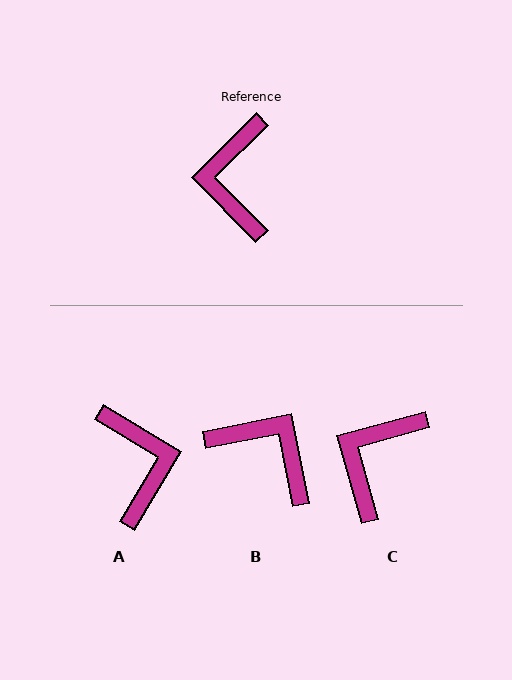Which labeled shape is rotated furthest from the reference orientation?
A, about 166 degrees away.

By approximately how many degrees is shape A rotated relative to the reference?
Approximately 166 degrees clockwise.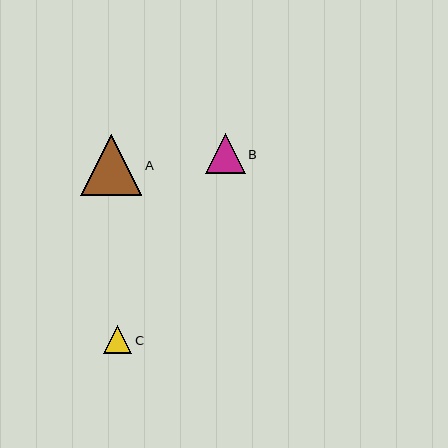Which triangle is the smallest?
Triangle C is the smallest with a size of approximately 28 pixels.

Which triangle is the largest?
Triangle A is the largest with a size of approximately 61 pixels.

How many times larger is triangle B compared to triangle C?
Triangle B is approximately 1.4 times the size of triangle C.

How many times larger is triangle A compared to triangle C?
Triangle A is approximately 2.2 times the size of triangle C.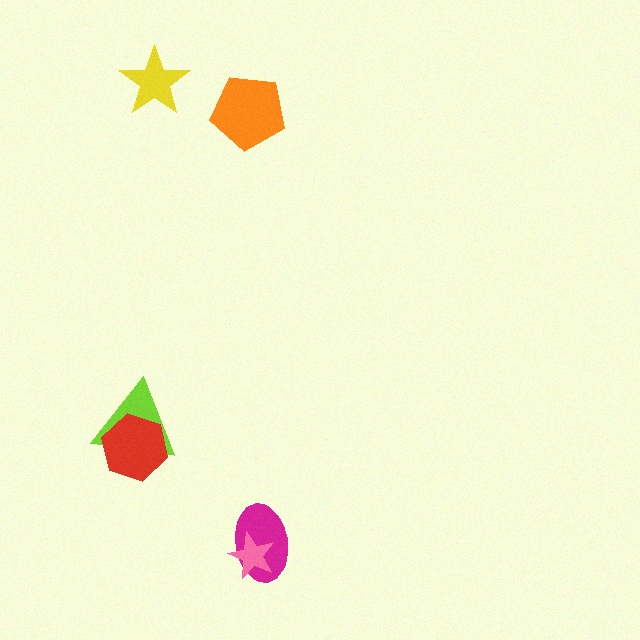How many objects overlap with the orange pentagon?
0 objects overlap with the orange pentagon.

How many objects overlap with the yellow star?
0 objects overlap with the yellow star.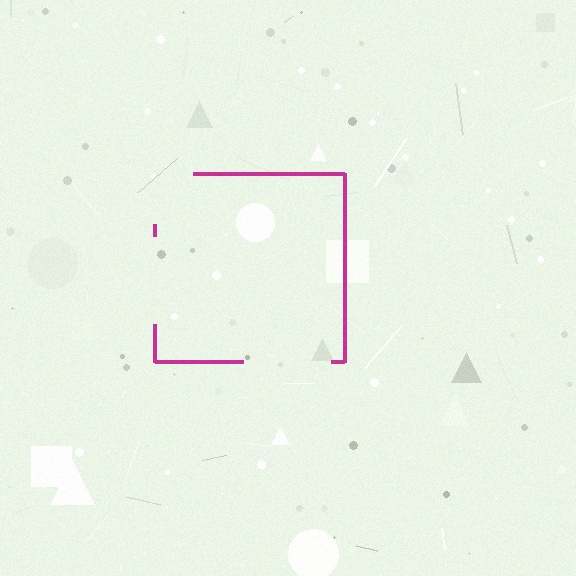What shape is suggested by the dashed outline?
The dashed outline suggests a square.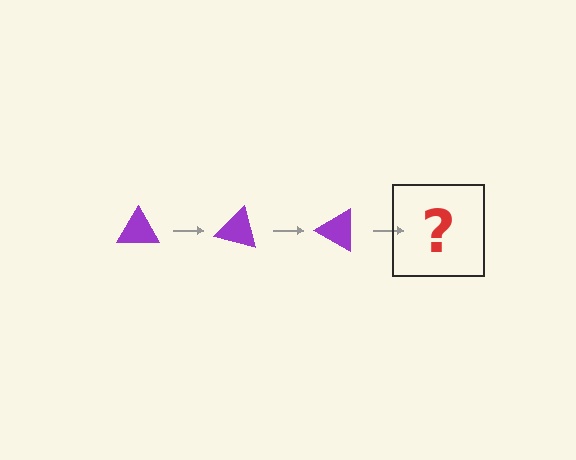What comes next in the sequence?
The next element should be a purple triangle rotated 45 degrees.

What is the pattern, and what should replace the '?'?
The pattern is that the triangle rotates 15 degrees each step. The '?' should be a purple triangle rotated 45 degrees.